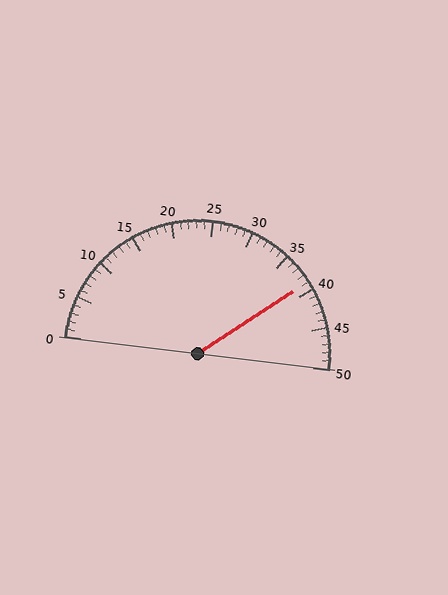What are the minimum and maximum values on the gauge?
The gauge ranges from 0 to 50.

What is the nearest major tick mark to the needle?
The nearest major tick mark is 40.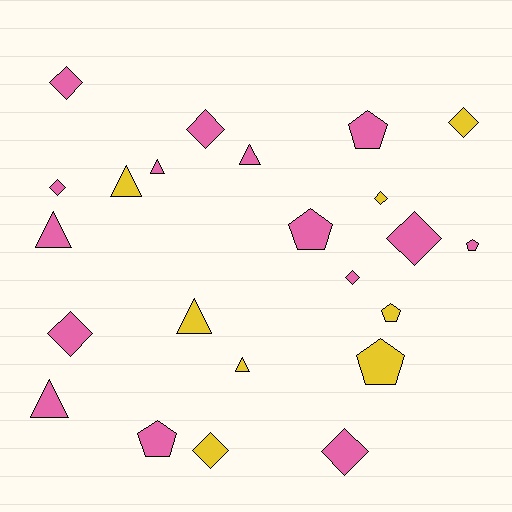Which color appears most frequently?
Pink, with 15 objects.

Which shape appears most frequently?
Diamond, with 10 objects.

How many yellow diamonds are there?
There are 3 yellow diamonds.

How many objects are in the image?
There are 23 objects.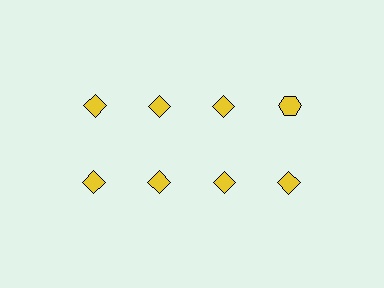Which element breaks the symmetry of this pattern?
The yellow hexagon in the top row, second from right column breaks the symmetry. All other shapes are yellow diamonds.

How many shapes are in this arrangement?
There are 8 shapes arranged in a grid pattern.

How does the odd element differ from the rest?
It has a different shape: hexagon instead of diamond.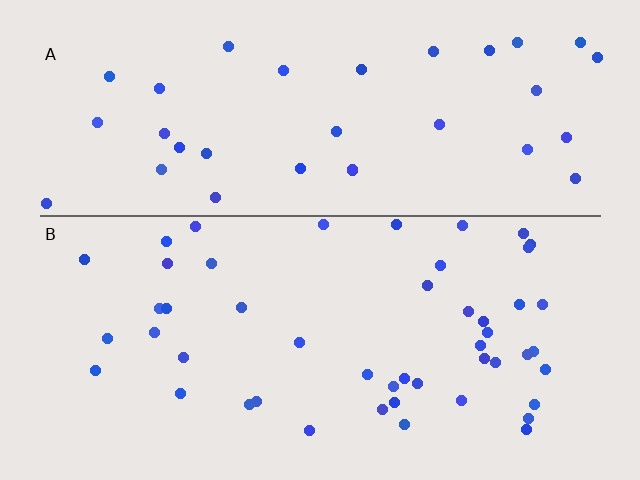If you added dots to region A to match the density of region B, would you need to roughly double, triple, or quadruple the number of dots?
Approximately double.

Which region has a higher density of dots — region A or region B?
B (the bottom).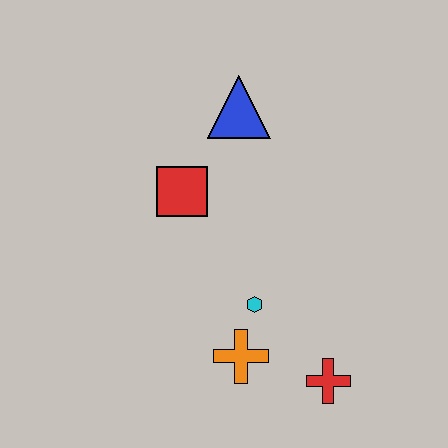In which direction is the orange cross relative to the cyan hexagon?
The orange cross is below the cyan hexagon.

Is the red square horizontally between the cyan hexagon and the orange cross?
No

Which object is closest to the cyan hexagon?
The orange cross is closest to the cyan hexagon.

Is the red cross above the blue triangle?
No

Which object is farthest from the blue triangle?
The red cross is farthest from the blue triangle.